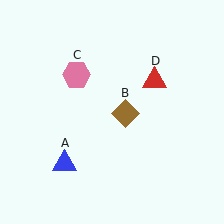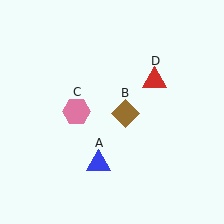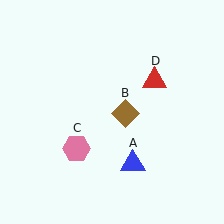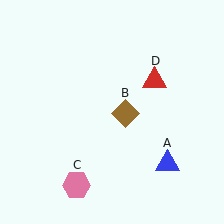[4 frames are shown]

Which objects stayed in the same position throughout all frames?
Brown diamond (object B) and red triangle (object D) remained stationary.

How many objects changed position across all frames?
2 objects changed position: blue triangle (object A), pink hexagon (object C).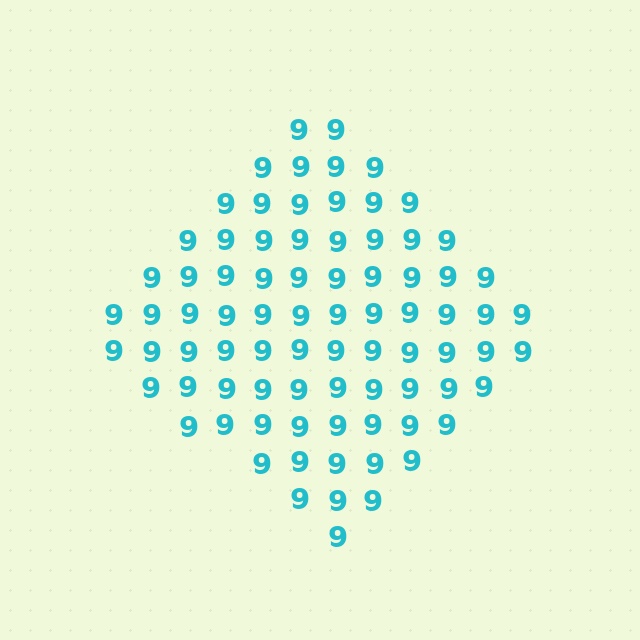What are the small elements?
The small elements are digit 9's.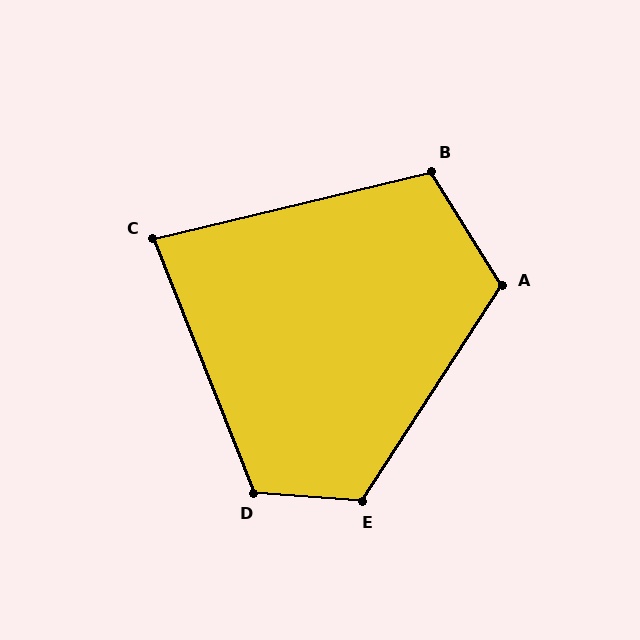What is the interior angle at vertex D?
Approximately 115 degrees (obtuse).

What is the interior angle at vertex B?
Approximately 108 degrees (obtuse).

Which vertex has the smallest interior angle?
C, at approximately 82 degrees.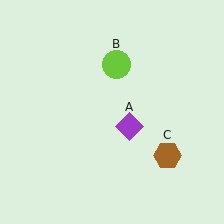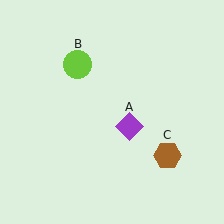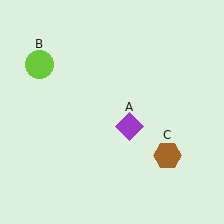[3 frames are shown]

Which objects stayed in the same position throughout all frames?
Purple diamond (object A) and brown hexagon (object C) remained stationary.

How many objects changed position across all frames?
1 object changed position: lime circle (object B).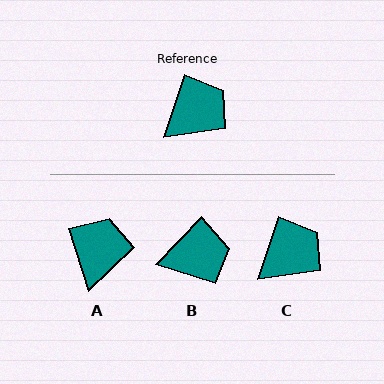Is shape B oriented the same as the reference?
No, it is off by about 26 degrees.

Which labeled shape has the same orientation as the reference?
C.